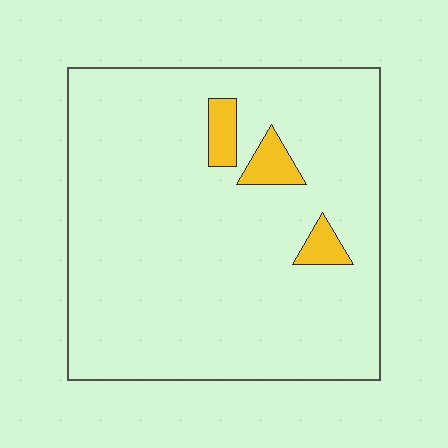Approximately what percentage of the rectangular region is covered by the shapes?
Approximately 5%.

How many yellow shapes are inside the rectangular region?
3.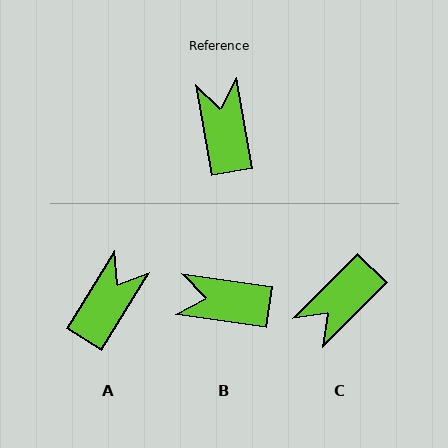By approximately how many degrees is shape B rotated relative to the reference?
Approximately 72 degrees counter-clockwise.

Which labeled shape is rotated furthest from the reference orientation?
C, about 125 degrees away.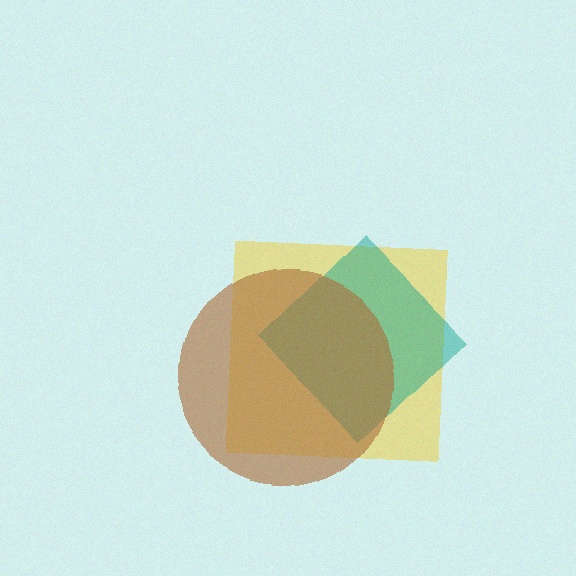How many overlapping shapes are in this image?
There are 3 overlapping shapes in the image.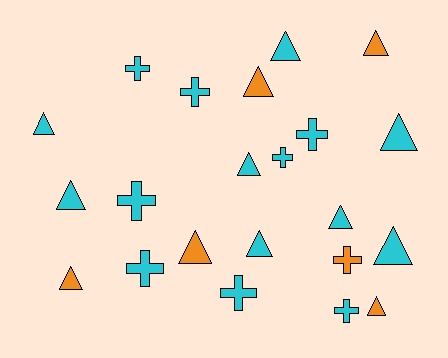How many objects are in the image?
There are 22 objects.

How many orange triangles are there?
There are 5 orange triangles.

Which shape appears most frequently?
Triangle, with 13 objects.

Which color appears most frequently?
Cyan, with 16 objects.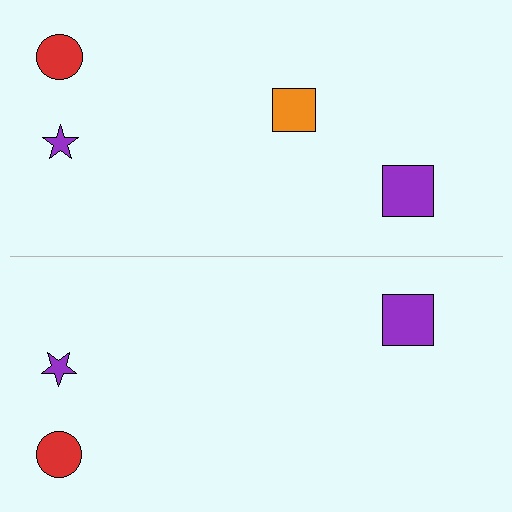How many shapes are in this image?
There are 7 shapes in this image.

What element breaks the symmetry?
A orange square is missing from the bottom side.